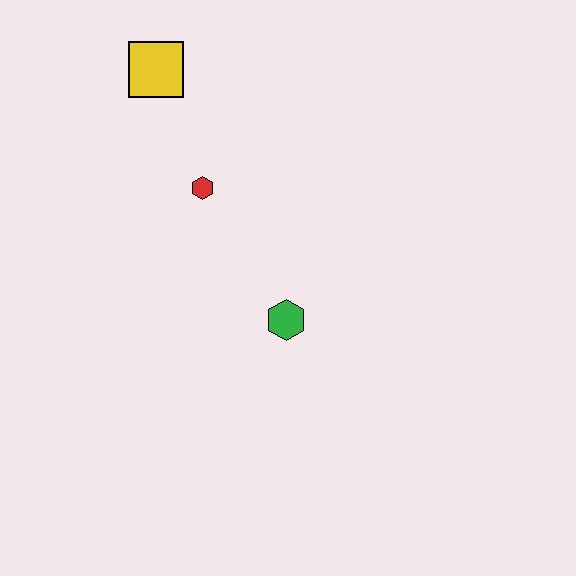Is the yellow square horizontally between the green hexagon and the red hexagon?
No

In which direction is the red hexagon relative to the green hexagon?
The red hexagon is above the green hexagon.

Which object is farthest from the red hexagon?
The green hexagon is farthest from the red hexagon.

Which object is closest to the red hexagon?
The yellow square is closest to the red hexagon.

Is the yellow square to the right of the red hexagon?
No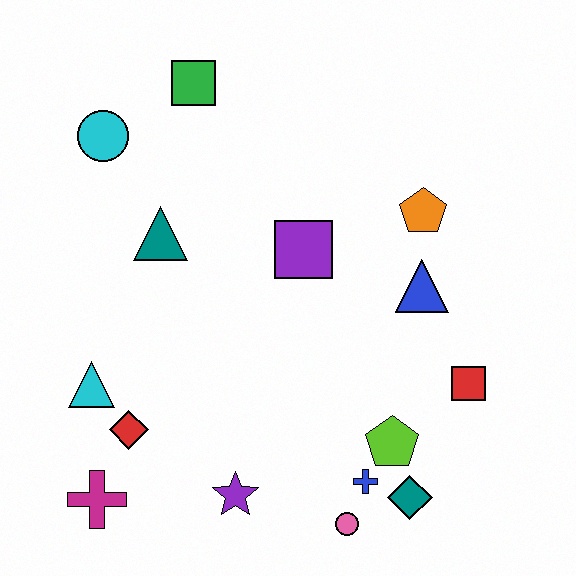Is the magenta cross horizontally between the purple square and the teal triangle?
No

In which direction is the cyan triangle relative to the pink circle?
The cyan triangle is to the left of the pink circle.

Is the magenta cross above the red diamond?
No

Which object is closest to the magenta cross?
The red diamond is closest to the magenta cross.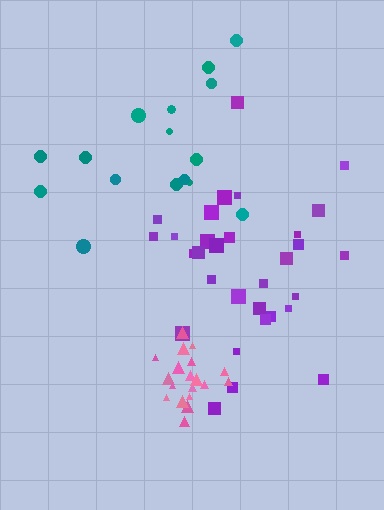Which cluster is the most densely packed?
Pink.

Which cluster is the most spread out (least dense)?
Teal.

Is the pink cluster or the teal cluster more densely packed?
Pink.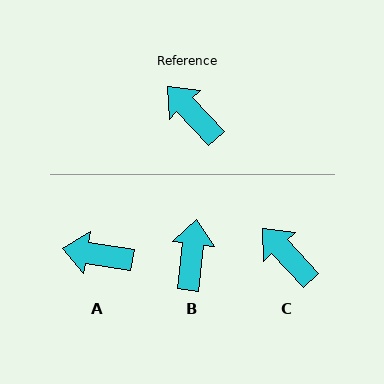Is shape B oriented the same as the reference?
No, it is off by about 50 degrees.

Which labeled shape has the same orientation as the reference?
C.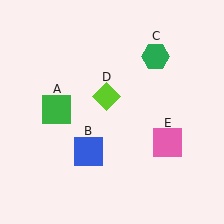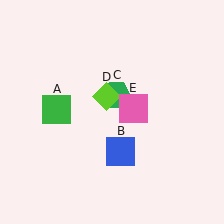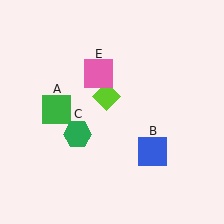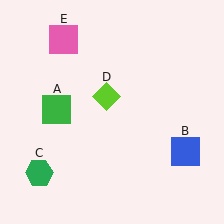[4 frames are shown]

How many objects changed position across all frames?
3 objects changed position: blue square (object B), green hexagon (object C), pink square (object E).